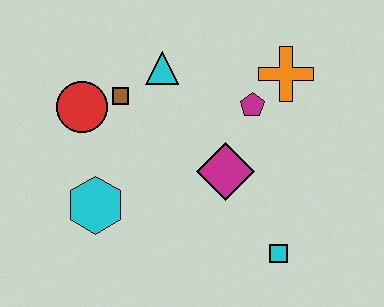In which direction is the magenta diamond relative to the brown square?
The magenta diamond is to the right of the brown square.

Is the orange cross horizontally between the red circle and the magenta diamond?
No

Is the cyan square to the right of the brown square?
Yes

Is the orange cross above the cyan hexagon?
Yes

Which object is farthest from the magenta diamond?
The red circle is farthest from the magenta diamond.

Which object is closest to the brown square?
The red circle is closest to the brown square.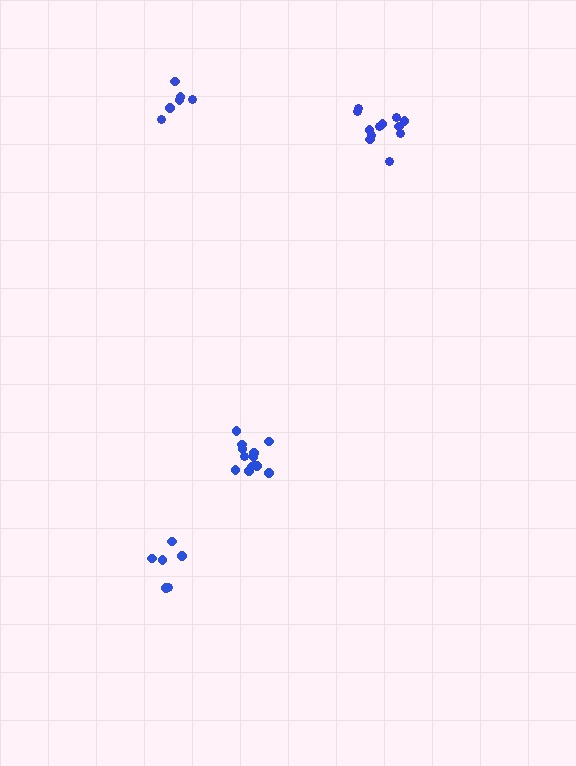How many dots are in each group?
Group 1: 12 dots, Group 2: 6 dots, Group 3: 6 dots, Group 4: 12 dots (36 total).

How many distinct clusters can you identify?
There are 4 distinct clusters.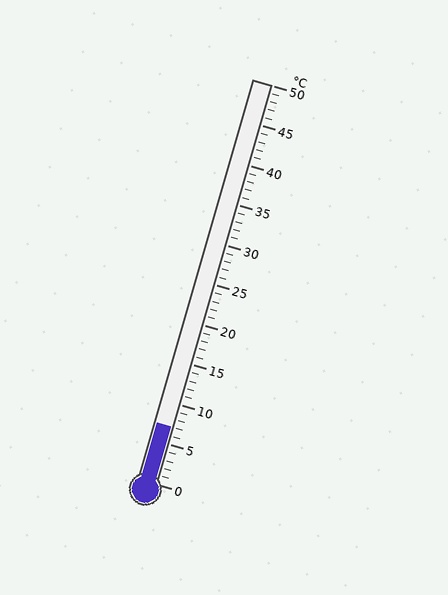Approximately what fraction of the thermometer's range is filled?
The thermometer is filled to approximately 15% of its range.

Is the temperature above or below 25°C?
The temperature is below 25°C.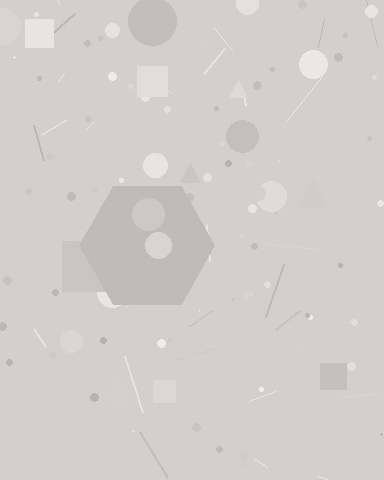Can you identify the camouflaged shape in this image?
The camouflaged shape is a hexagon.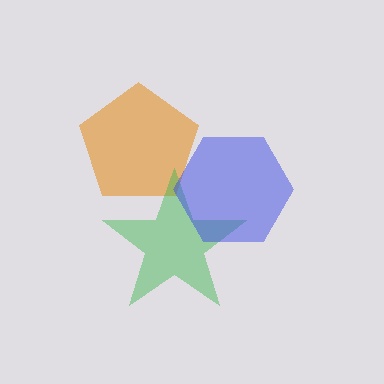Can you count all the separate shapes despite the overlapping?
Yes, there are 3 separate shapes.